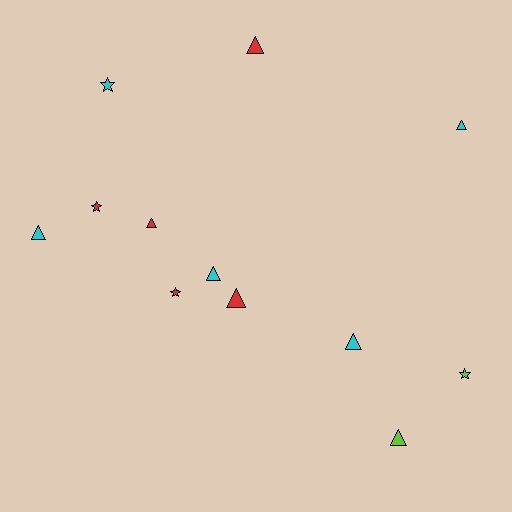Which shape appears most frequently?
Triangle, with 8 objects.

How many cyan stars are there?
There is 1 cyan star.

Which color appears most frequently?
Cyan, with 5 objects.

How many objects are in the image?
There are 12 objects.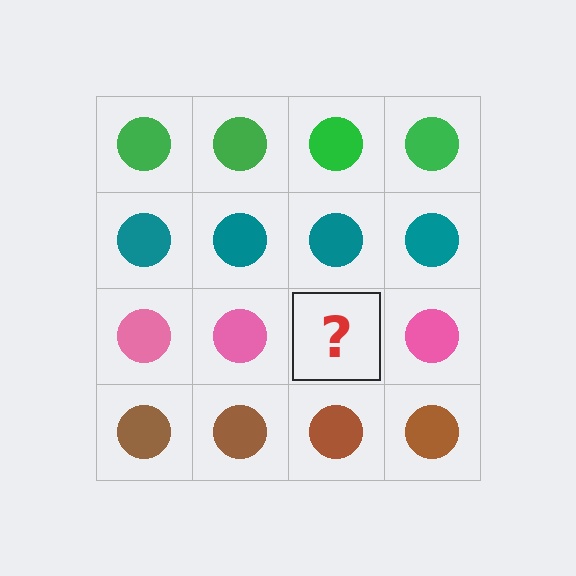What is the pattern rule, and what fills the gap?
The rule is that each row has a consistent color. The gap should be filled with a pink circle.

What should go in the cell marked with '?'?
The missing cell should contain a pink circle.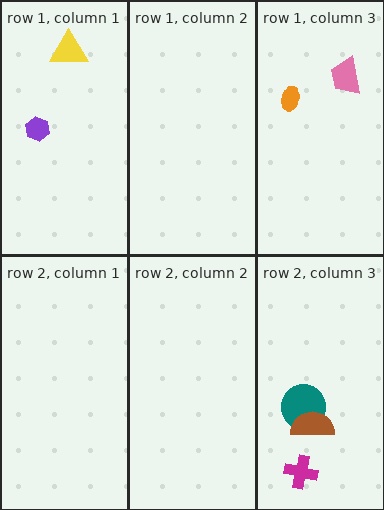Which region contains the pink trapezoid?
The row 1, column 3 region.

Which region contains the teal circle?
The row 2, column 3 region.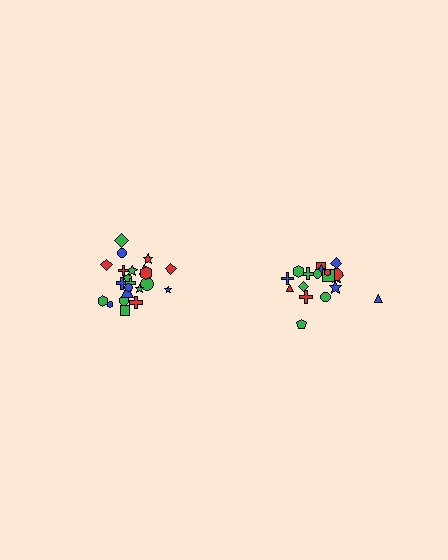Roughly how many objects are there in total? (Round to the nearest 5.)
Roughly 40 objects in total.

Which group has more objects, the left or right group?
The left group.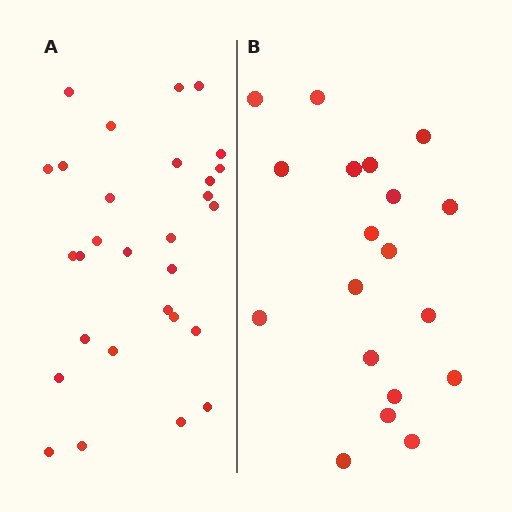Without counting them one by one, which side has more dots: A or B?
Region A (the left region) has more dots.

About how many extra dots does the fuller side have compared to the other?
Region A has roughly 10 or so more dots than region B.